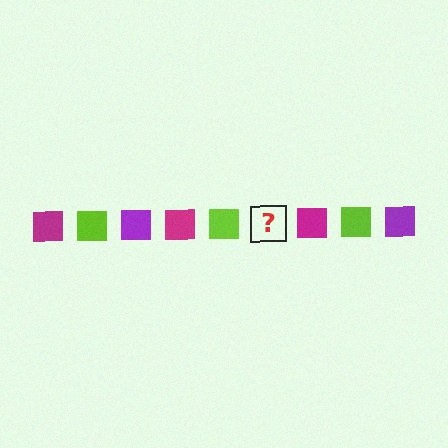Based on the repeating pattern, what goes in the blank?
The blank should be a purple square.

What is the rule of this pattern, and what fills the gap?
The rule is that the pattern cycles through magenta, lime, purple squares. The gap should be filled with a purple square.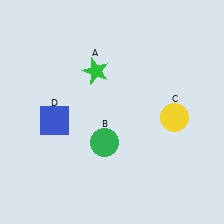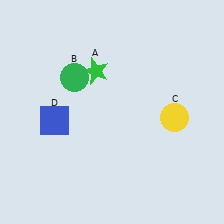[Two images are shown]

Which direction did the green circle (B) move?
The green circle (B) moved up.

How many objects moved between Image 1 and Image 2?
1 object moved between the two images.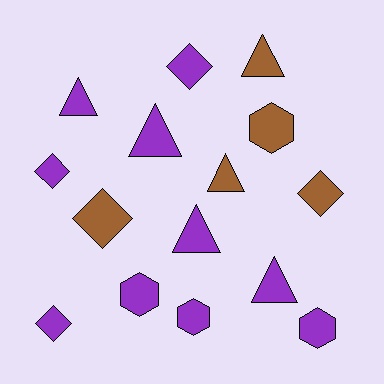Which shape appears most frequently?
Triangle, with 6 objects.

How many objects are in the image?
There are 15 objects.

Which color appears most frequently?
Purple, with 10 objects.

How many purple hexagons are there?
There are 3 purple hexagons.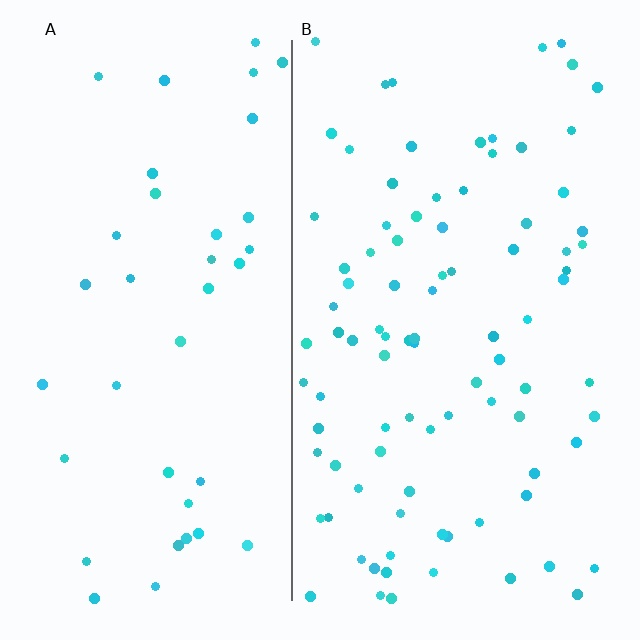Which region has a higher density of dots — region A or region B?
B (the right).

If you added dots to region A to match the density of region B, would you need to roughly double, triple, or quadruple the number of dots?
Approximately double.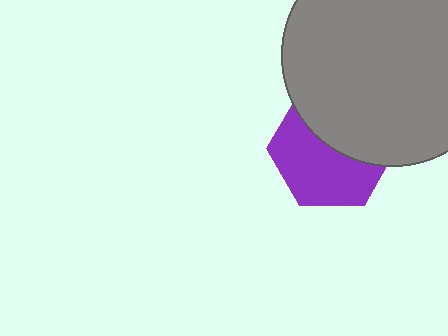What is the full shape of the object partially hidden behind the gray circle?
The partially hidden object is a purple hexagon.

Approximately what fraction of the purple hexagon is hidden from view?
Roughly 45% of the purple hexagon is hidden behind the gray circle.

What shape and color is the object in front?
The object in front is a gray circle.